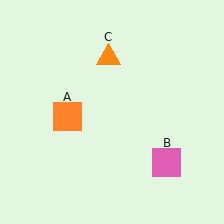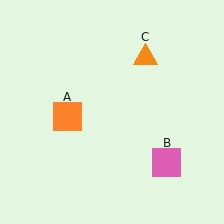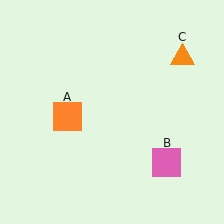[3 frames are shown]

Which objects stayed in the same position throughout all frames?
Orange square (object A) and pink square (object B) remained stationary.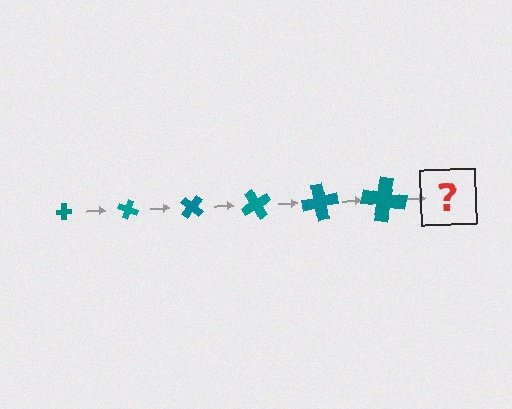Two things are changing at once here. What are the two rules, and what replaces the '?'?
The two rules are that the cross grows larger each step and it rotates 20 degrees each step. The '?' should be a cross, larger than the previous one and rotated 120 degrees from the start.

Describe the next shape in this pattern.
It should be a cross, larger than the previous one and rotated 120 degrees from the start.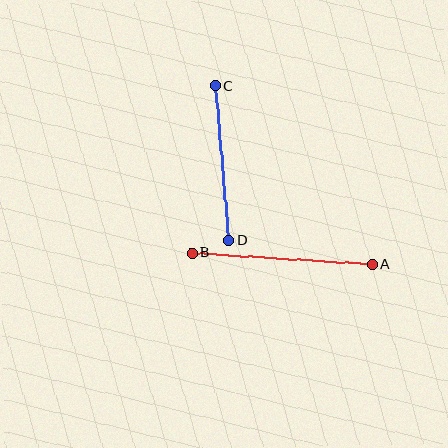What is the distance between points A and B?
The distance is approximately 181 pixels.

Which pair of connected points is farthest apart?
Points A and B are farthest apart.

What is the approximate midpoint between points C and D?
The midpoint is at approximately (222, 163) pixels.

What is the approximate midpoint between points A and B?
The midpoint is at approximately (282, 259) pixels.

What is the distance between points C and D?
The distance is approximately 155 pixels.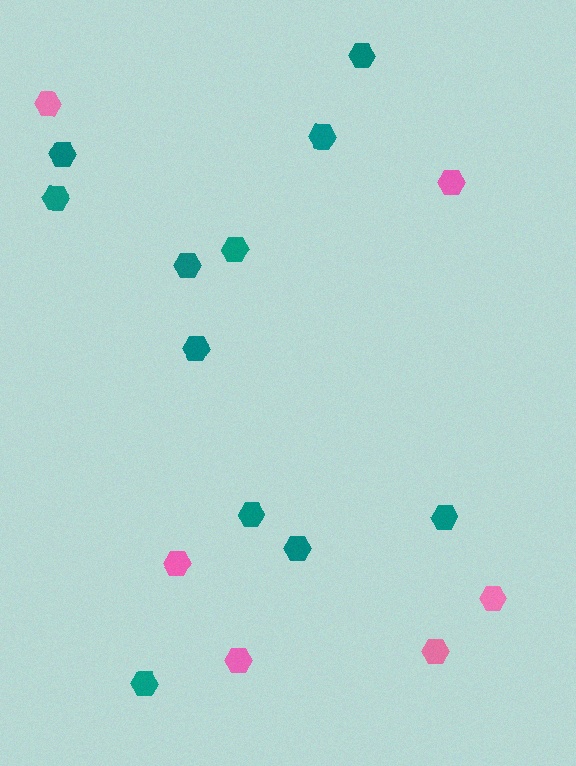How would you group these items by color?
There are 2 groups: one group of teal hexagons (11) and one group of pink hexagons (6).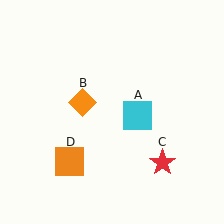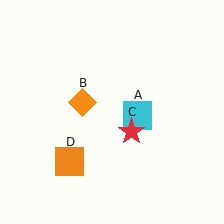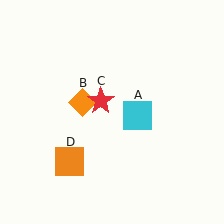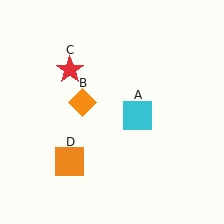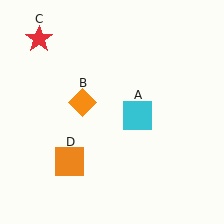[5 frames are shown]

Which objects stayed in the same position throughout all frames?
Cyan square (object A) and orange diamond (object B) and orange square (object D) remained stationary.